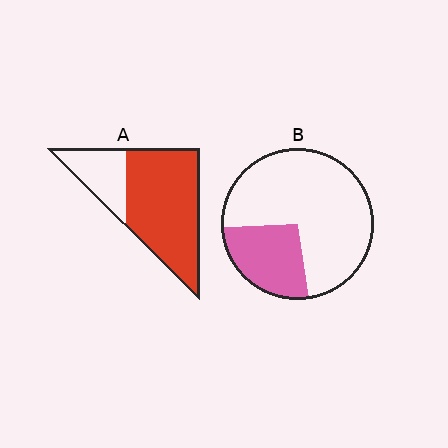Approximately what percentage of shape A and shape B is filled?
A is approximately 75% and B is approximately 25%.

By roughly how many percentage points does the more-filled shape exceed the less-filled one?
By roughly 45 percentage points (A over B).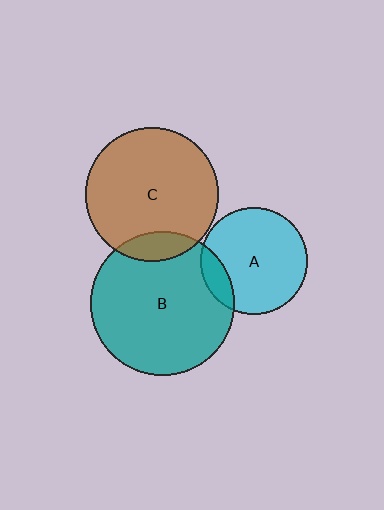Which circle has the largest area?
Circle B (teal).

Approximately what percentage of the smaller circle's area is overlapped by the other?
Approximately 15%.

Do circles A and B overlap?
Yes.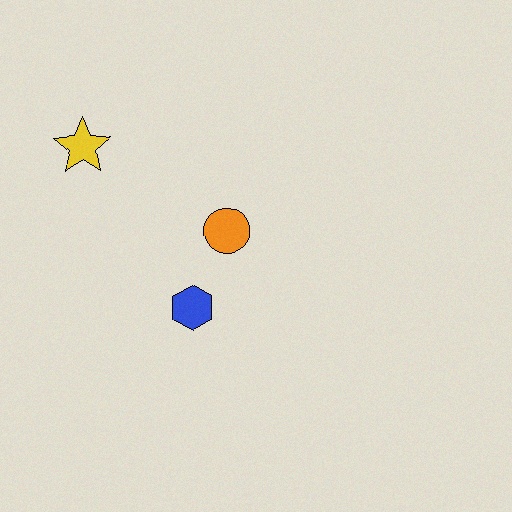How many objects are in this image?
There are 3 objects.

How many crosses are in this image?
There are no crosses.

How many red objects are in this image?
There are no red objects.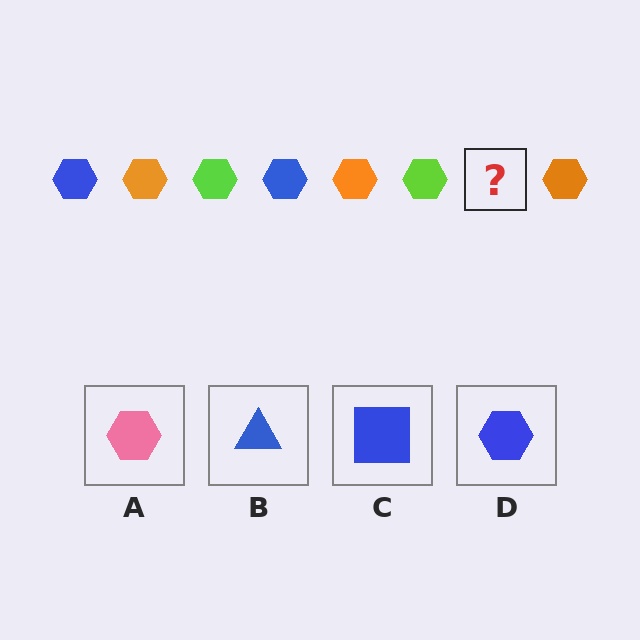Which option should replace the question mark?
Option D.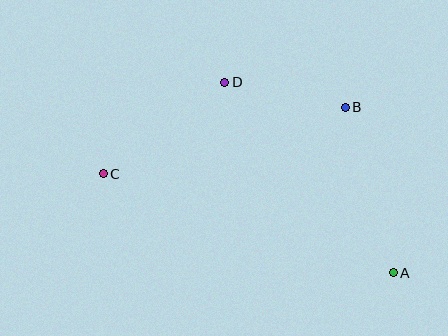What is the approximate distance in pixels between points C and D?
The distance between C and D is approximately 152 pixels.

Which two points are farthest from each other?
Points A and C are farthest from each other.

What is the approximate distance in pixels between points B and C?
The distance between B and C is approximately 251 pixels.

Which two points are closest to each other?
Points B and D are closest to each other.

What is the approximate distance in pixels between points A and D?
The distance between A and D is approximately 254 pixels.